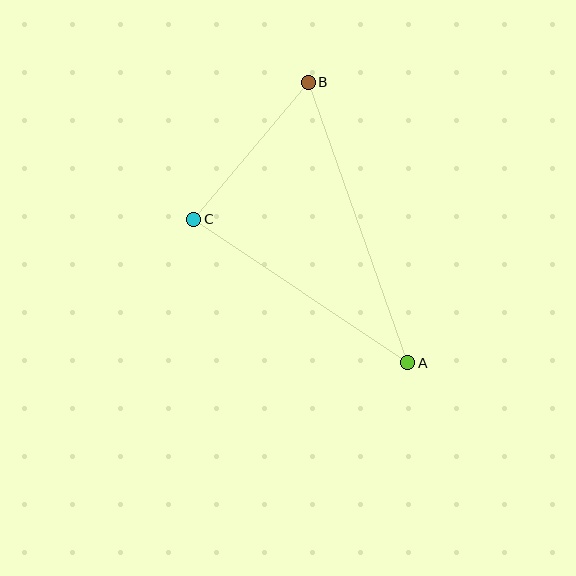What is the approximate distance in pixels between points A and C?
The distance between A and C is approximately 258 pixels.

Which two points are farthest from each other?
Points A and B are farthest from each other.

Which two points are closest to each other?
Points B and C are closest to each other.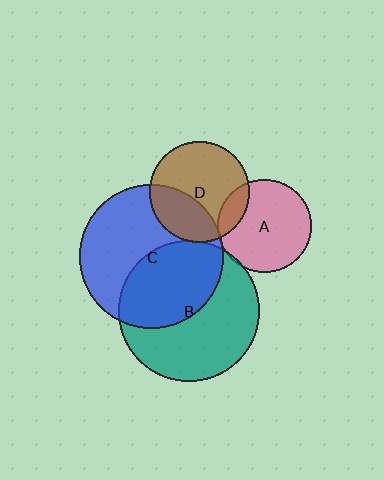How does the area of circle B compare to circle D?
Approximately 2.0 times.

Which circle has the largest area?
Circle C (blue).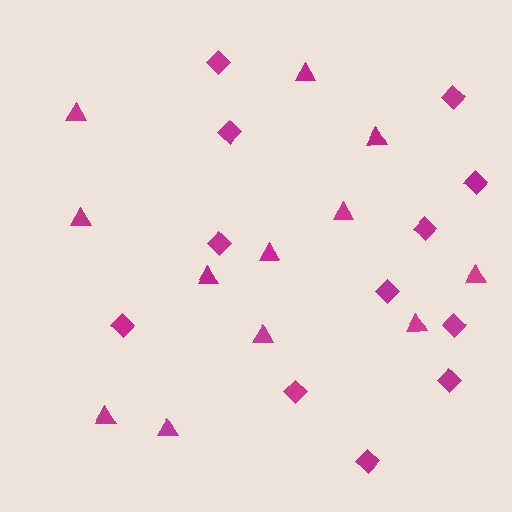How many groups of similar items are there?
There are 2 groups: one group of triangles (12) and one group of diamonds (12).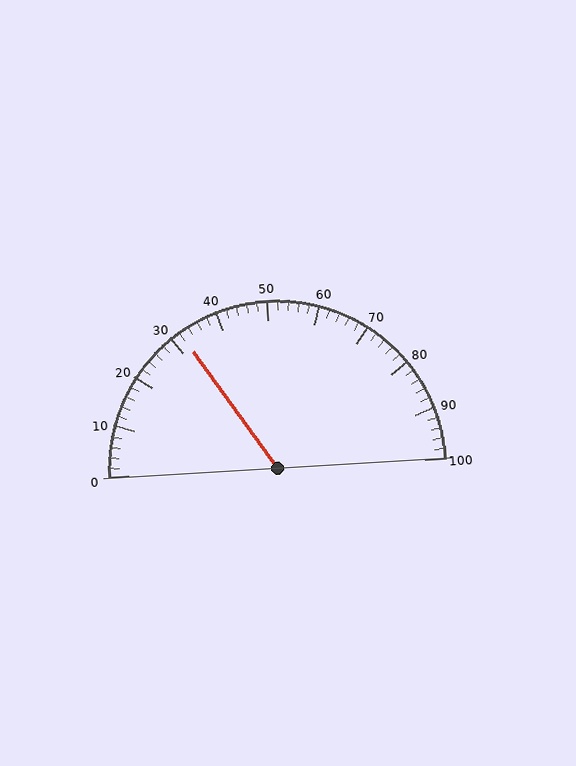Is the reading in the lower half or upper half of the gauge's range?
The reading is in the lower half of the range (0 to 100).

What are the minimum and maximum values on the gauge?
The gauge ranges from 0 to 100.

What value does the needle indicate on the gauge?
The needle indicates approximately 32.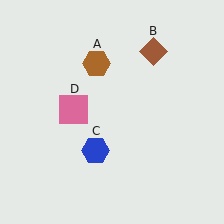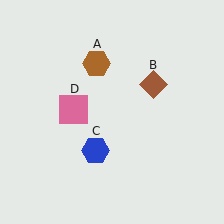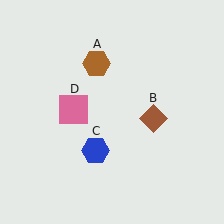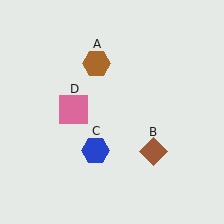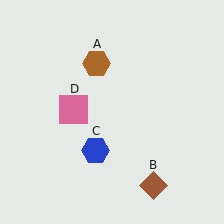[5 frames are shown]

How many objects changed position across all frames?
1 object changed position: brown diamond (object B).